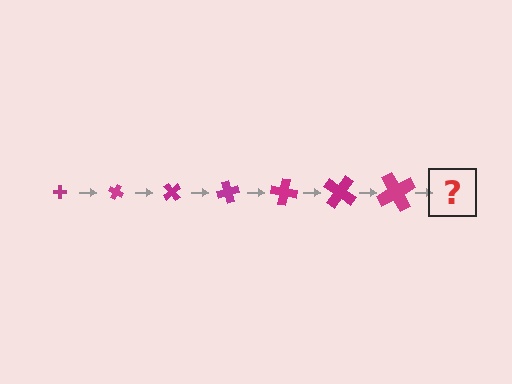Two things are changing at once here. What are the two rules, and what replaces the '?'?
The two rules are that the cross grows larger each step and it rotates 25 degrees each step. The '?' should be a cross, larger than the previous one and rotated 175 degrees from the start.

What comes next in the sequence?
The next element should be a cross, larger than the previous one and rotated 175 degrees from the start.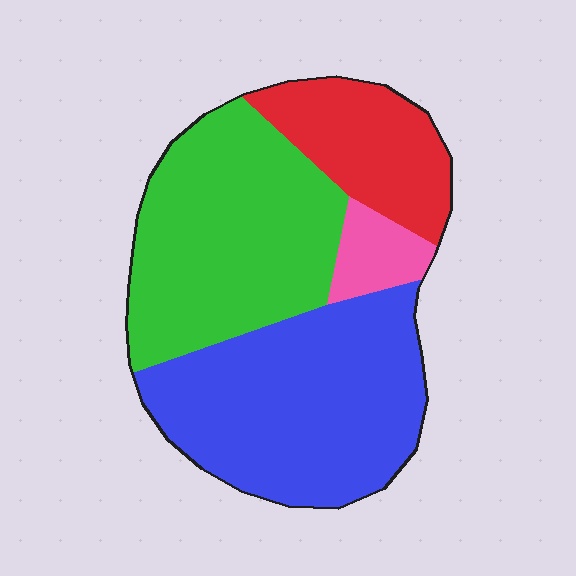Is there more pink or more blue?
Blue.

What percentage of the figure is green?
Green takes up about three eighths (3/8) of the figure.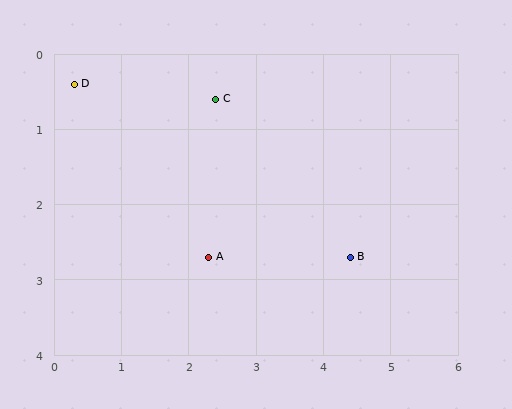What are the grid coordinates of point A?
Point A is at approximately (2.3, 2.7).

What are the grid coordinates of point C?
Point C is at approximately (2.4, 0.6).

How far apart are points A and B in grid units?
Points A and B are about 2.1 grid units apart.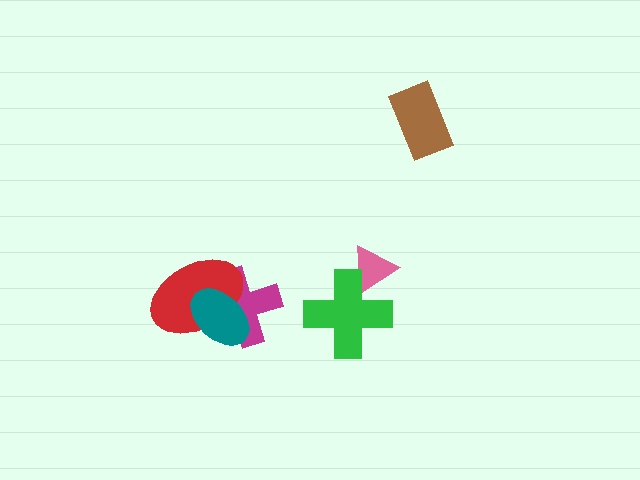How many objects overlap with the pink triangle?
1 object overlaps with the pink triangle.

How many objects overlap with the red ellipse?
2 objects overlap with the red ellipse.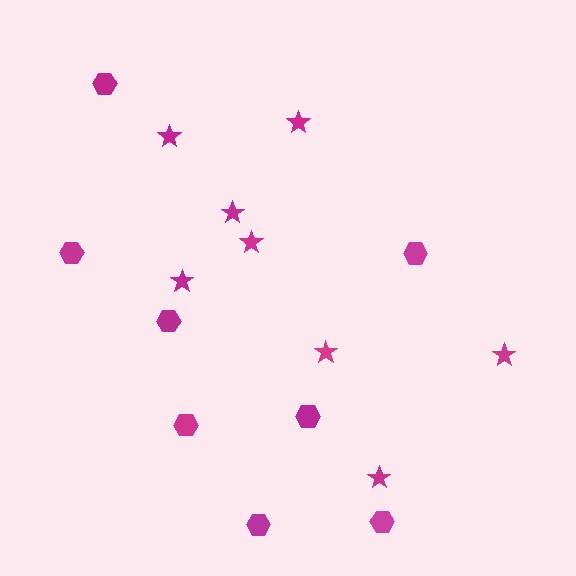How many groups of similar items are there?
There are 2 groups: one group of hexagons (8) and one group of stars (8).